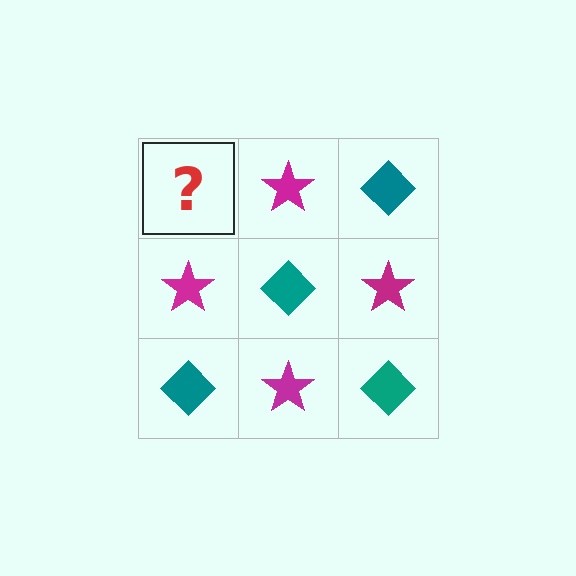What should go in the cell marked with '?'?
The missing cell should contain a teal diamond.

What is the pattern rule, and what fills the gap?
The rule is that it alternates teal diamond and magenta star in a checkerboard pattern. The gap should be filled with a teal diamond.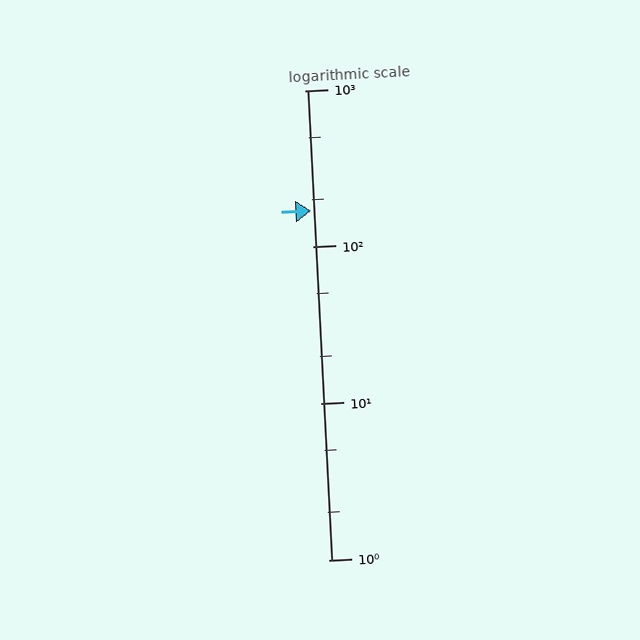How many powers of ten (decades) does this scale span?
The scale spans 3 decades, from 1 to 1000.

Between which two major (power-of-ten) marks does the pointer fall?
The pointer is between 100 and 1000.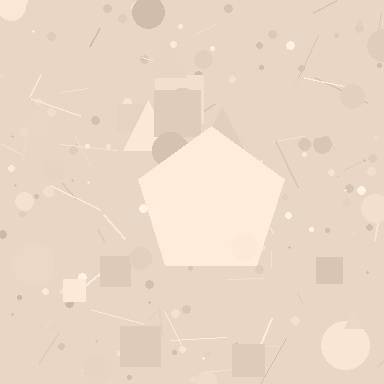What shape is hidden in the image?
A pentagon is hidden in the image.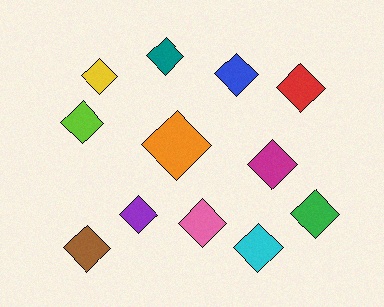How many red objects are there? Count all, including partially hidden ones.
There is 1 red object.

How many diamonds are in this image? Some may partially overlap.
There are 12 diamonds.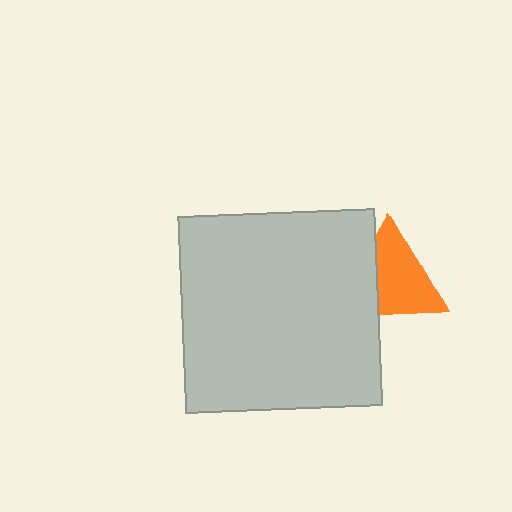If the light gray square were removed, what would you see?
You would see the complete orange triangle.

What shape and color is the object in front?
The object in front is a light gray square.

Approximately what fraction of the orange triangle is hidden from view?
Roughly 32% of the orange triangle is hidden behind the light gray square.